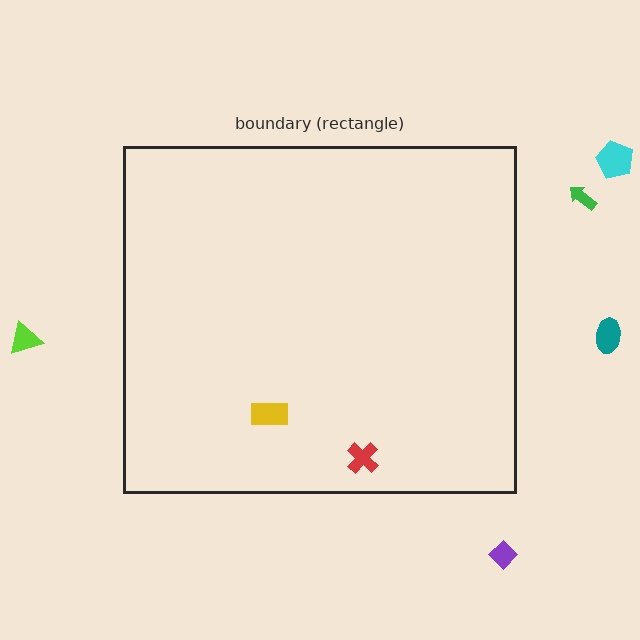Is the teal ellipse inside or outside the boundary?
Outside.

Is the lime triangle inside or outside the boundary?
Outside.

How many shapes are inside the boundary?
2 inside, 5 outside.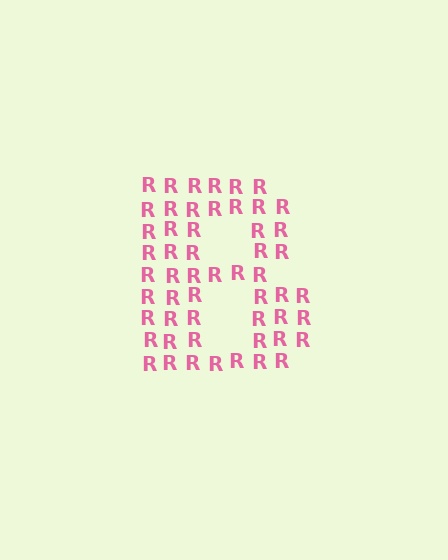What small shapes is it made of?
It is made of small letter R's.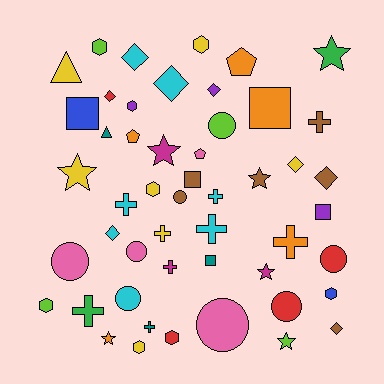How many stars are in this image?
There are 7 stars.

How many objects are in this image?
There are 50 objects.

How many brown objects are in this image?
There are 6 brown objects.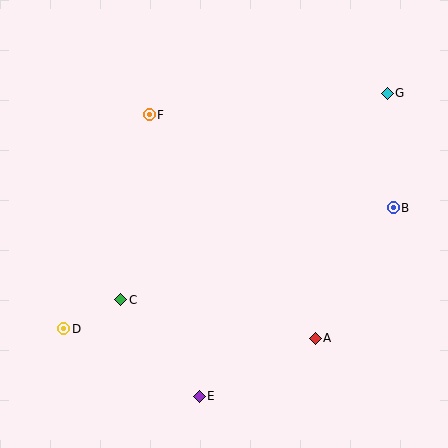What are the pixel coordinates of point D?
Point D is at (64, 329).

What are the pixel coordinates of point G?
Point G is at (387, 93).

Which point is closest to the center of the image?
Point C at (121, 300) is closest to the center.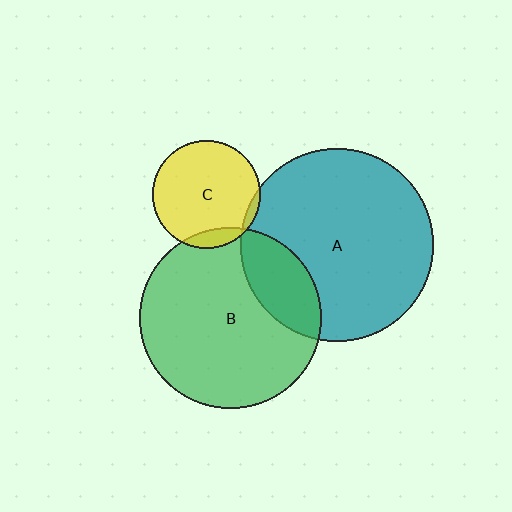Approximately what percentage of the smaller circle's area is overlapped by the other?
Approximately 5%.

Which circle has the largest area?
Circle A (teal).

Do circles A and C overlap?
Yes.